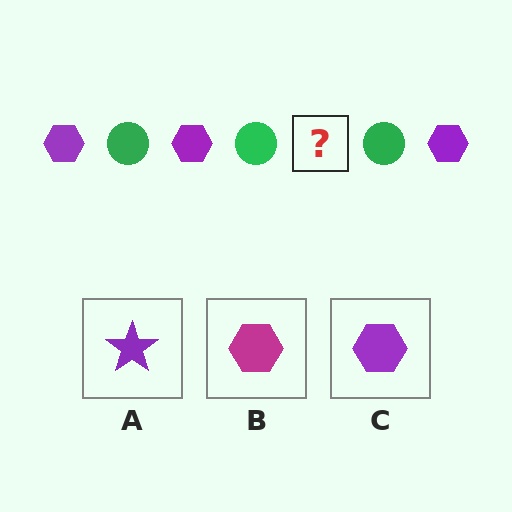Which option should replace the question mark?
Option C.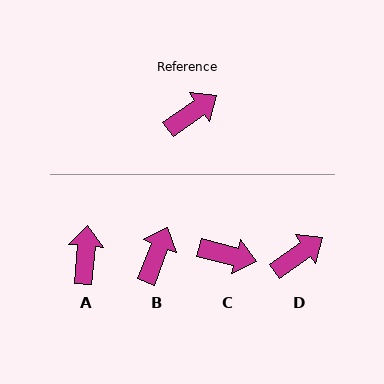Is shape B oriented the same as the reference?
No, it is off by about 34 degrees.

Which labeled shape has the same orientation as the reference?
D.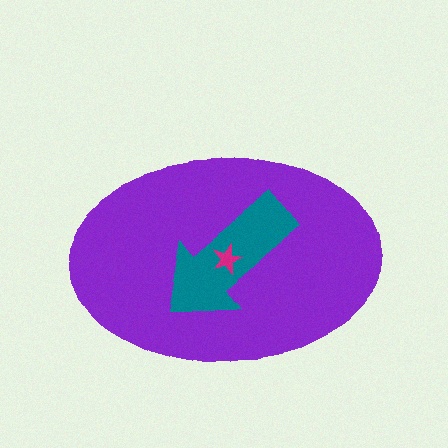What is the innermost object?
The magenta star.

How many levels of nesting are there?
3.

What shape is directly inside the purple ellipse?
The teal arrow.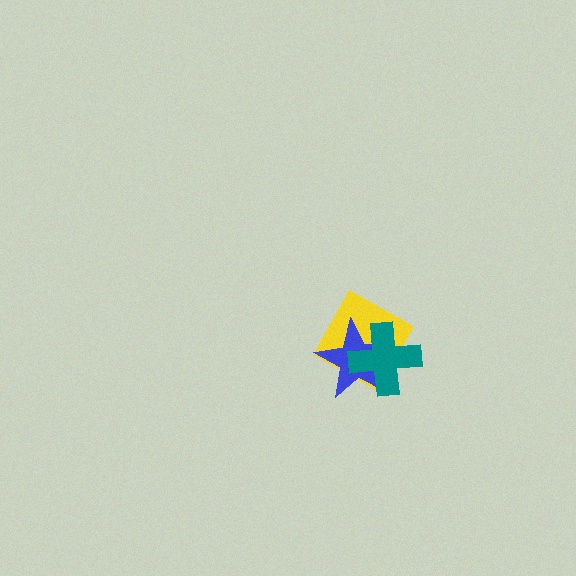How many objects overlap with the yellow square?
2 objects overlap with the yellow square.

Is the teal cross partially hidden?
No, no other shape covers it.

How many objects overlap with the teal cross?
2 objects overlap with the teal cross.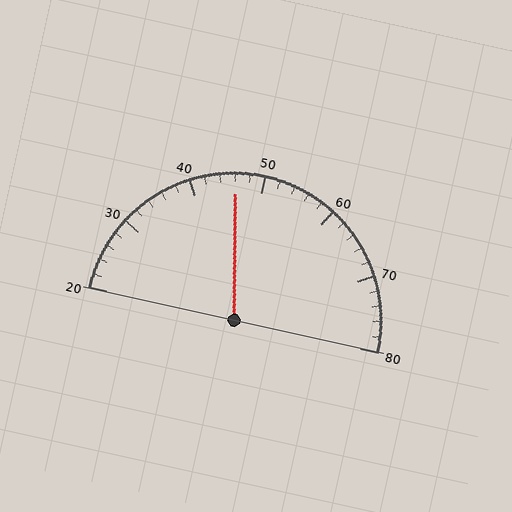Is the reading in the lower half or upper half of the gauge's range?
The reading is in the lower half of the range (20 to 80).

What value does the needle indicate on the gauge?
The needle indicates approximately 46.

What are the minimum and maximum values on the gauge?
The gauge ranges from 20 to 80.